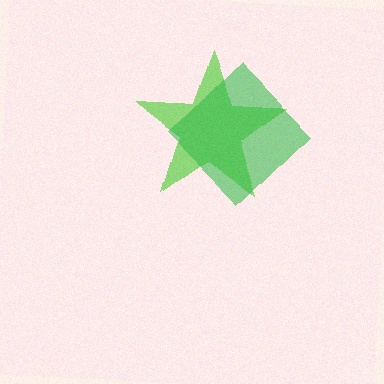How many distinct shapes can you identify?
There are 2 distinct shapes: a lime star, a green diamond.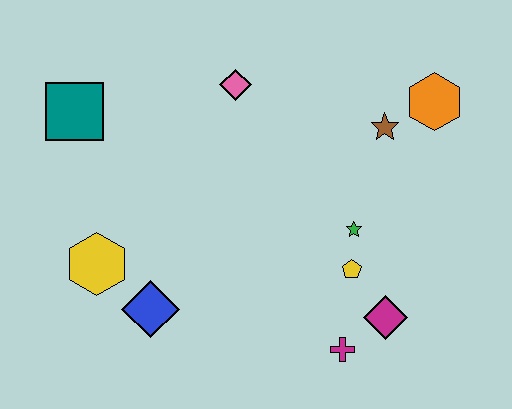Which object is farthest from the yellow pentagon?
The teal square is farthest from the yellow pentagon.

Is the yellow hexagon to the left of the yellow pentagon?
Yes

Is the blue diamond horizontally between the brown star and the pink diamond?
No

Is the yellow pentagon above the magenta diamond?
Yes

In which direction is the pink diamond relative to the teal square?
The pink diamond is to the right of the teal square.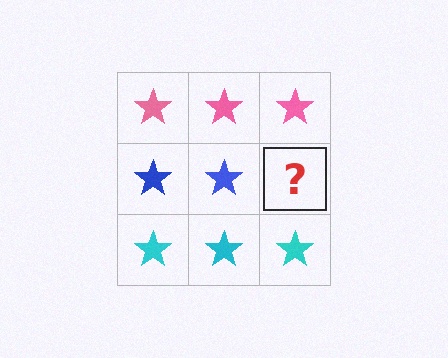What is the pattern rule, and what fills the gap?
The rule is that each row has a consistent color. The gap should be filled with a blue star.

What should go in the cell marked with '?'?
The missing cell should contain a blue star.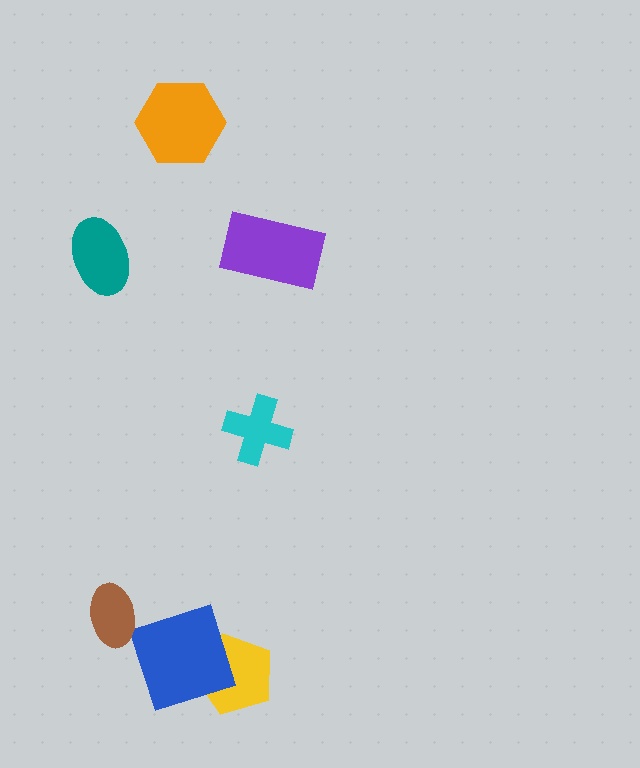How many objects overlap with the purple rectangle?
0 objects overlap with the purple rectangle.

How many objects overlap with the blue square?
1 object overlaps with the blue square.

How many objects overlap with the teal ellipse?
0 objects overlap with the teal ellipse.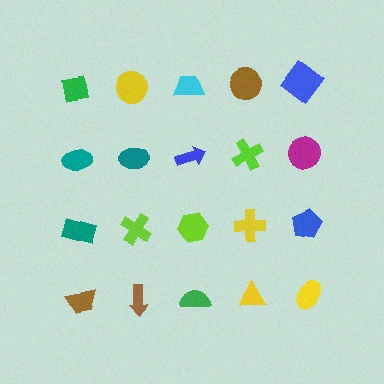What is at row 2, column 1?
A teal ellipse.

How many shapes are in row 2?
5 shapes.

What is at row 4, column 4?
A yellow triangle.